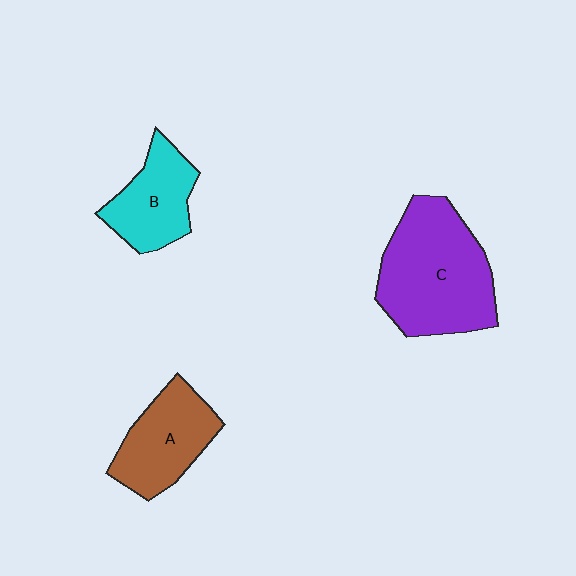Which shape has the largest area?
Shape C (purple).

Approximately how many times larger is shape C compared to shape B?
Approximately 1.8 times.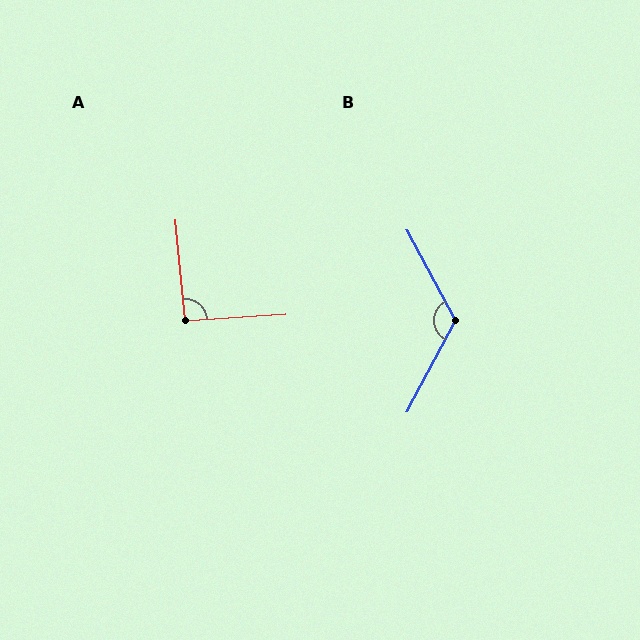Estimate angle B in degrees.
Approximately 124 degrees.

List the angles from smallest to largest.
A (92°), B (124°).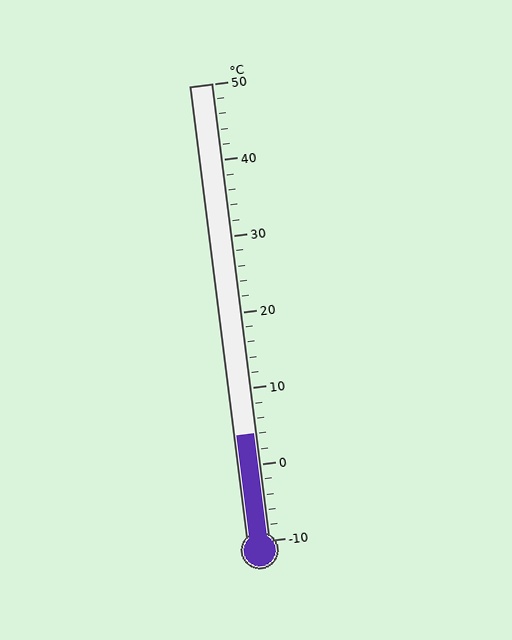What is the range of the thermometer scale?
The thermometer scale ranges from -10°C to 50°C.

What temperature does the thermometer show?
The thermometer shows approximately 4°C.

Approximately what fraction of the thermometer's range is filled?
The thermometer is filled to approximately 25% of its range.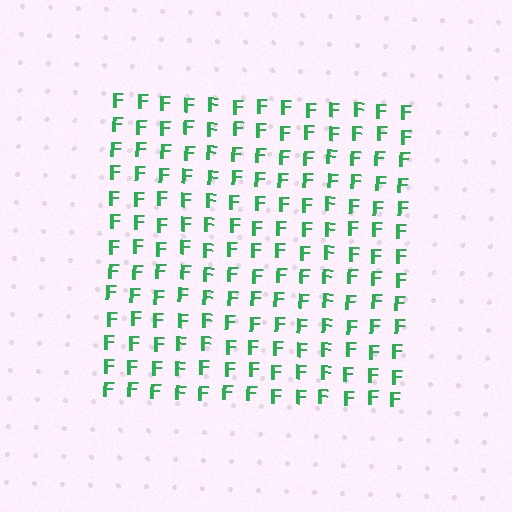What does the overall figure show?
The overall figure shows a square.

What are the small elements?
The small elements are letter F's.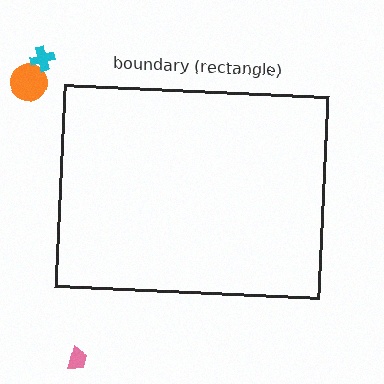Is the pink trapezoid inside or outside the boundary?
Outside.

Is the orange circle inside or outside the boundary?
Outside.